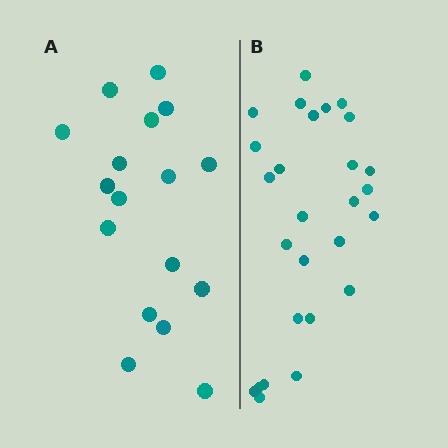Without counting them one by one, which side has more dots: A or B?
Region B (the right region) has more dots.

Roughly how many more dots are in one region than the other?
Region B has roughly 10 or so more dots than region A.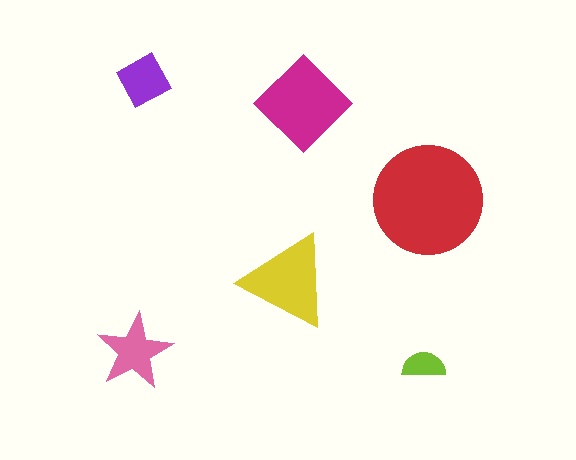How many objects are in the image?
There are 6 objects in the image.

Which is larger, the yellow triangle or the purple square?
The yellow triangle.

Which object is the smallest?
The lime semicircle.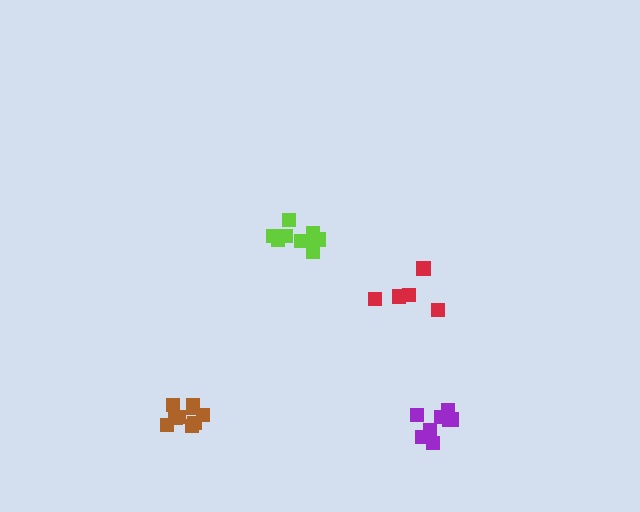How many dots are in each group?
Group 1: 5 dots, Group 2: 9 dots, Group 3: 9 dots, Group 4: 8 dots (31 total).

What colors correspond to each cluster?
The clusters are colored: red, lime, brown, purple.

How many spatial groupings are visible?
There are 4 spatial groupings.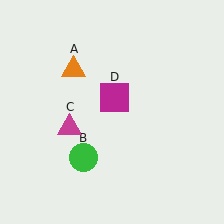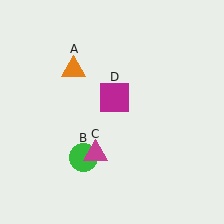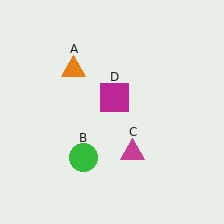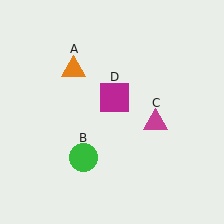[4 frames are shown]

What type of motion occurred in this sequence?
The magenta triangle (object C) rotated counterclockwise around the center of the scene.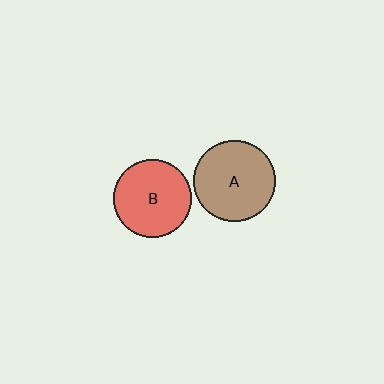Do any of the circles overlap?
No, none of the circles overlap.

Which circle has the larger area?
Circle A (brown).